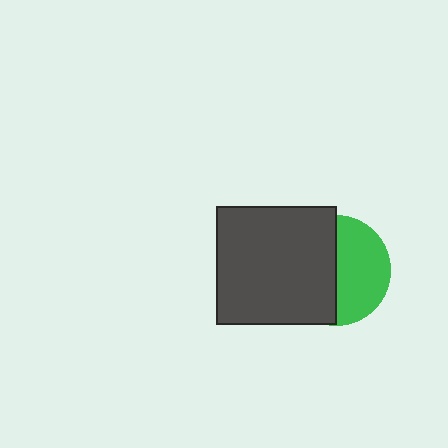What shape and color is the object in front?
The object in front is a dark gray rectangle.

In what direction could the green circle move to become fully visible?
The green circle could move right. That would shift it out from behind the dark gray rectangle entirely.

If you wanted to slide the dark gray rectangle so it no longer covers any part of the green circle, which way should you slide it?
Slide it left — that is the most direct way to separate the two shapes.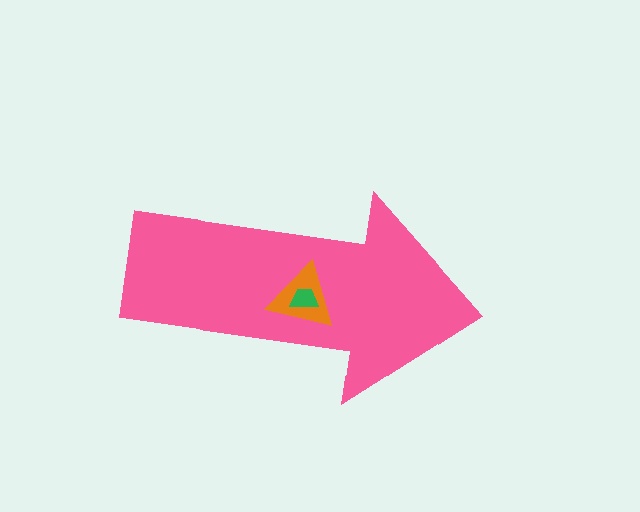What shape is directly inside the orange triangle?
The green trapezoid.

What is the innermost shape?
The green trapezoid.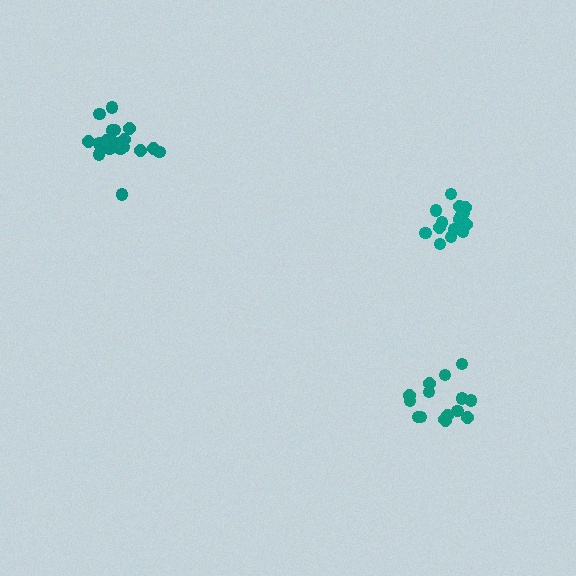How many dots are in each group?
Group 1: 15 dots, Group 2: 15 dots, Group 3: 19 dots (49 total).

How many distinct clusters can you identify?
There are 3 distinct clusters.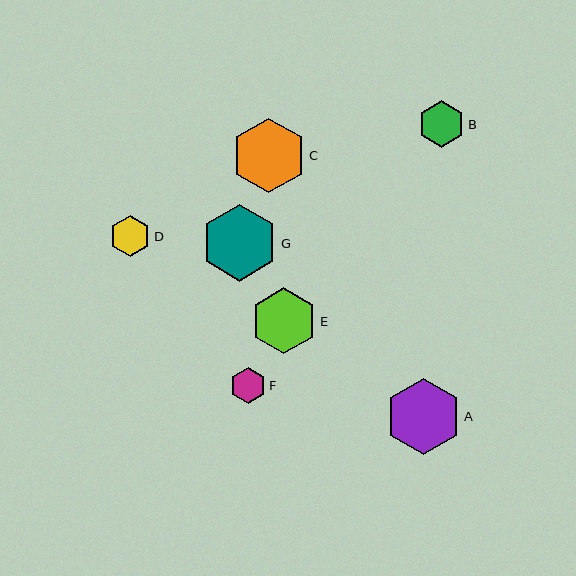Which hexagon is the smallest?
Hexagon F is the smallest with a size of approximately 36 pixels.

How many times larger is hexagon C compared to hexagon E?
Hexagon C is approximately 1.1 times the size of hexagon E.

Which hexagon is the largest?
Hexagon G is the largest with a size of approximately 77 pixels.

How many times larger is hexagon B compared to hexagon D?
Hexagon B is approximately 1.1 times the size of hexagon D.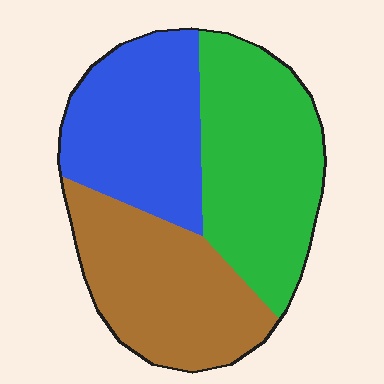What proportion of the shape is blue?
Blue takes up about one third (1/3) of the shape.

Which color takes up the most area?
Green, at roughly 35%.